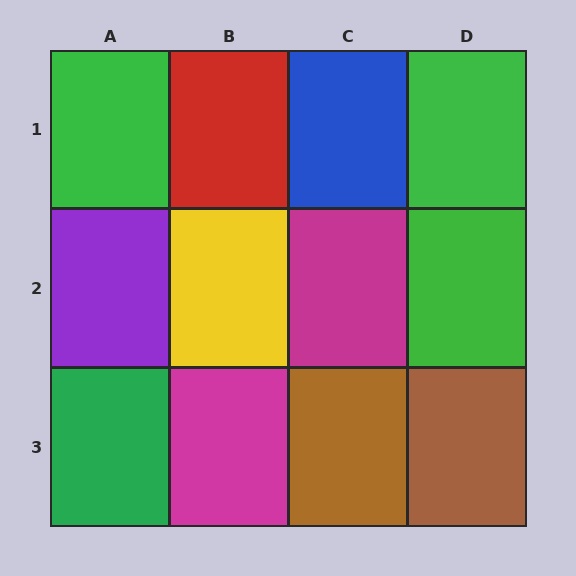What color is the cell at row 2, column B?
Yellow.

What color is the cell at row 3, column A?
Green.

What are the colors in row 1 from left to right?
Green, red, blue, green.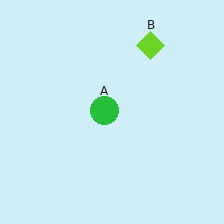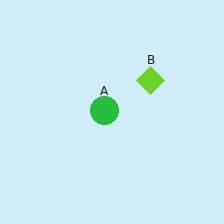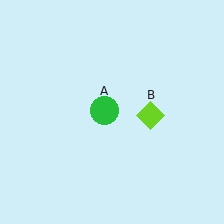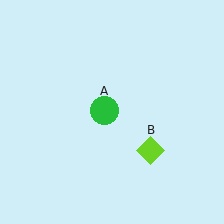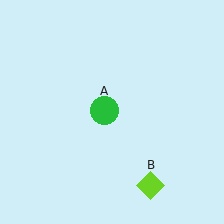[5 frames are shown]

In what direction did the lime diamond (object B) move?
The lime diamond (object B) moved down.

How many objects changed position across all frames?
1 object changed position: lime diamond (object B).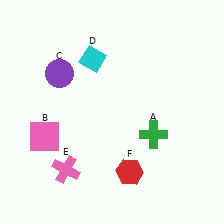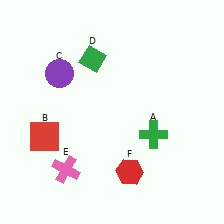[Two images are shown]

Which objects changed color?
B changed from pink to red. D changed from cyan to green.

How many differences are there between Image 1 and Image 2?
There are 2 differences between the two images.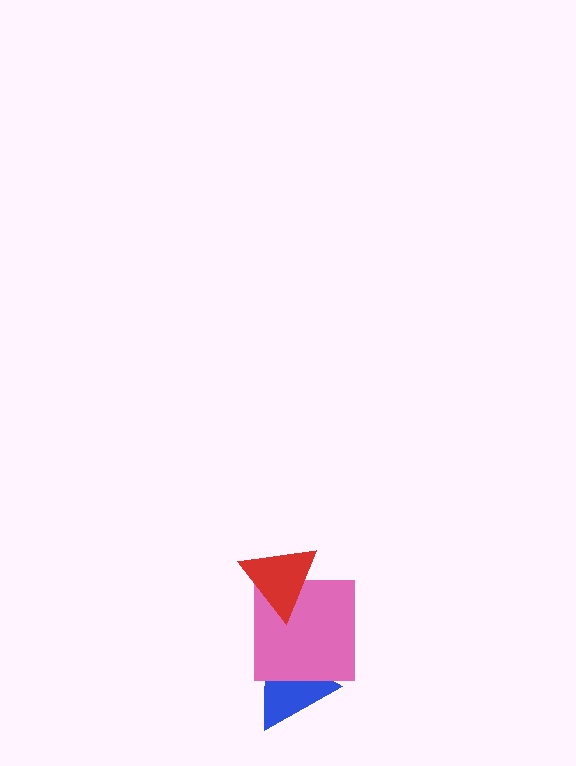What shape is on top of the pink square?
The red triangle is on top of the pink square.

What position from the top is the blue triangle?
The blue triangle is 3rd from the top.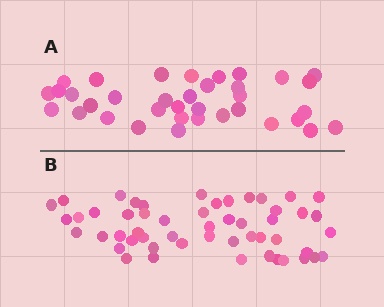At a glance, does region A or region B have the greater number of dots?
Region B (the bottom region) has more dots.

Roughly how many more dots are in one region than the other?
Region B has approximately 15 more dots than region A.